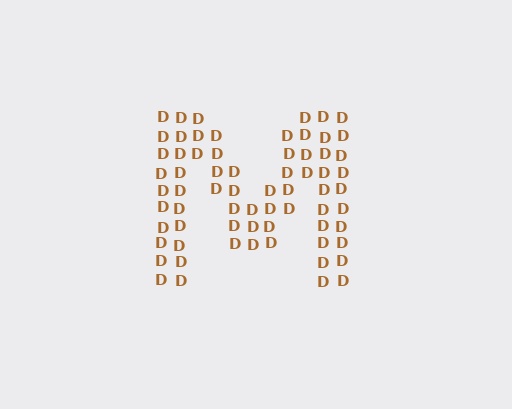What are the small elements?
The small elements are letter D's.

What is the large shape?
The large shape is the letter M.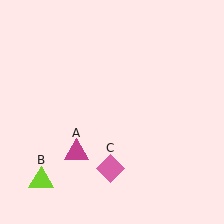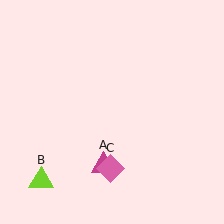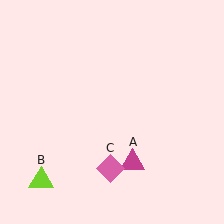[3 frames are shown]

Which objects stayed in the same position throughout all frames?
Lime triangle (object B) and pink diamond (object C) remained stationary.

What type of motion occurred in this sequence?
The magenta triangle (object A) rotated counterclockwise around the center of the scene.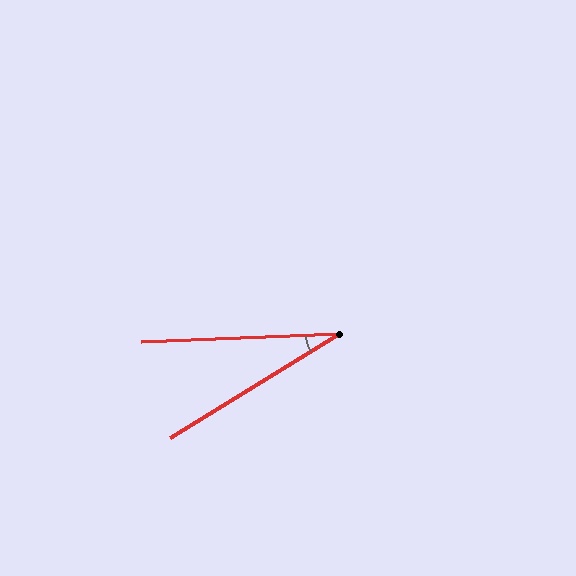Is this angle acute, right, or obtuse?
It is acute.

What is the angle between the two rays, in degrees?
Approximately 29 degrees.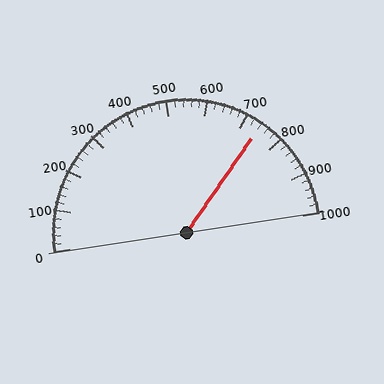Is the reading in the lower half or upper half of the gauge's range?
The reading is in the upper half of the range (0 to 1000).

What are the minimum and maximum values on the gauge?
The gauge ranges from 0 to 1000.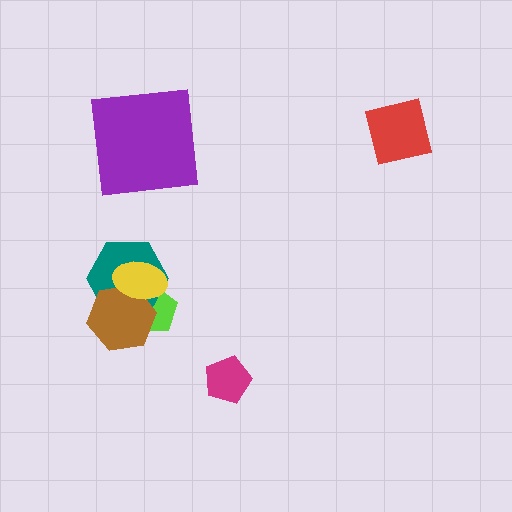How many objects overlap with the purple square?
0 objects overlap with the purple square.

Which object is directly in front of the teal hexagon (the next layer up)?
The brown hexagon is directly in front of the teal hexagon.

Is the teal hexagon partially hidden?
Yes, it is partially covered by another shape.